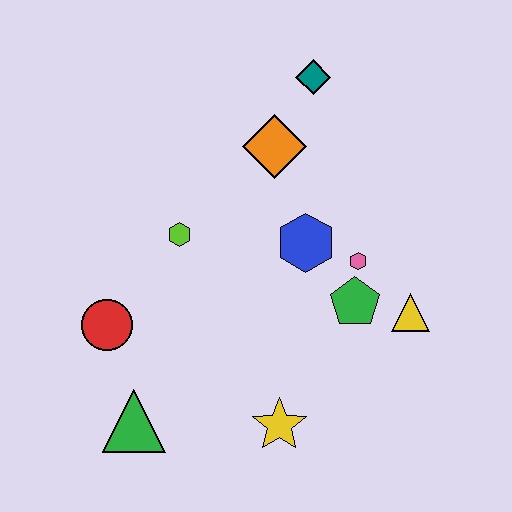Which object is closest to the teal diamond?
The orange diamond is closest to the teal diamond.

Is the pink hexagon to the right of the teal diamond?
Yes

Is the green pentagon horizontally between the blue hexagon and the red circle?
No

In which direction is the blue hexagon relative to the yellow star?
The blue hexagon is above the yellow star.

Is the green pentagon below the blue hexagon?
Yes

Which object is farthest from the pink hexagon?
The green triangle is farthest from the pink hexagon.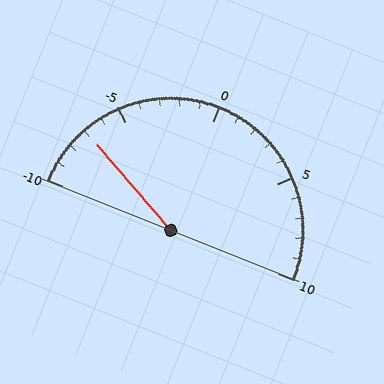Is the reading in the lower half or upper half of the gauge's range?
The reading is in the lower half of the range (-10 to 10).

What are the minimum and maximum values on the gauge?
The gauge ranges from -10 to 10.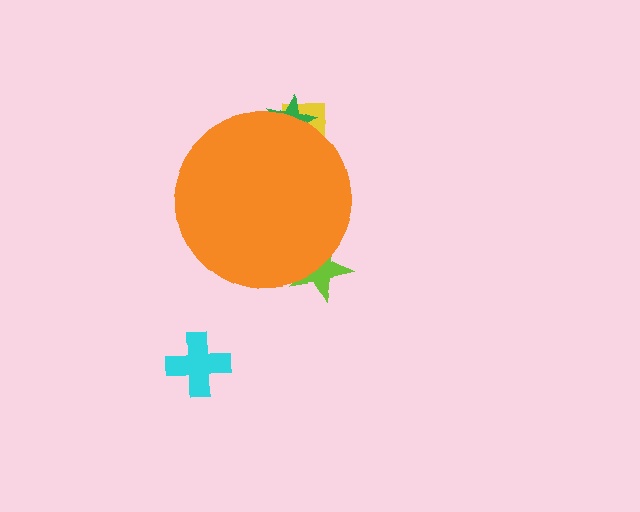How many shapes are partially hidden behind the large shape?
3 shapes are partially hidden.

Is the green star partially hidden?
Yes, the green star is partially hidden behind the orange circle.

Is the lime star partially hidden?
Yes, the lime star is partially hidden behind the orange circle.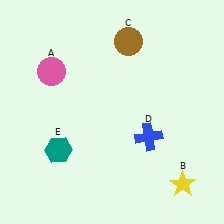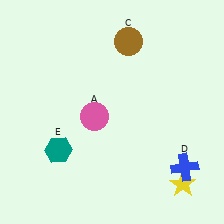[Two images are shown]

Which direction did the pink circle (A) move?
The pink circle (A) moved down.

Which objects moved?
The objects that moved are: the pink circle (A), the blue cross (D).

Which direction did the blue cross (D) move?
The blue cross (D) moved right.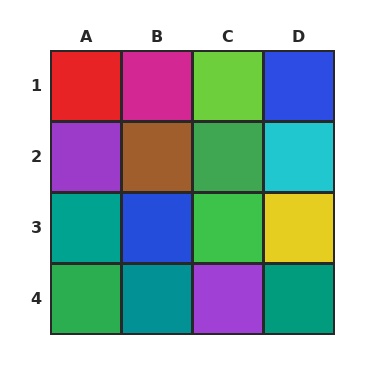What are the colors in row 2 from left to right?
Purple, brown, green, cyan.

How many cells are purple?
2 cells are purple.